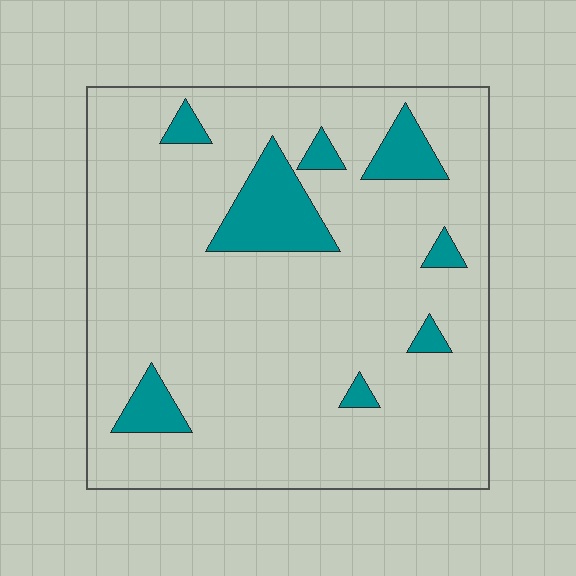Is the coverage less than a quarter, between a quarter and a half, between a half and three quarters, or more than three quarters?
Less than a quarter.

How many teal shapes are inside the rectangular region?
8.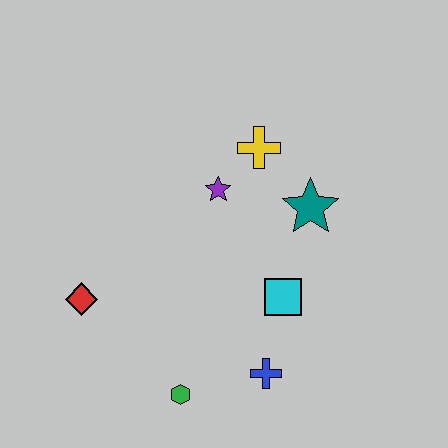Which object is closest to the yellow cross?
The purple star is closest to the yellow cross.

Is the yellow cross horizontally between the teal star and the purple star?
Yes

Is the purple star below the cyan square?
No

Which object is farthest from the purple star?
The green hexagon is farthest from the purple star.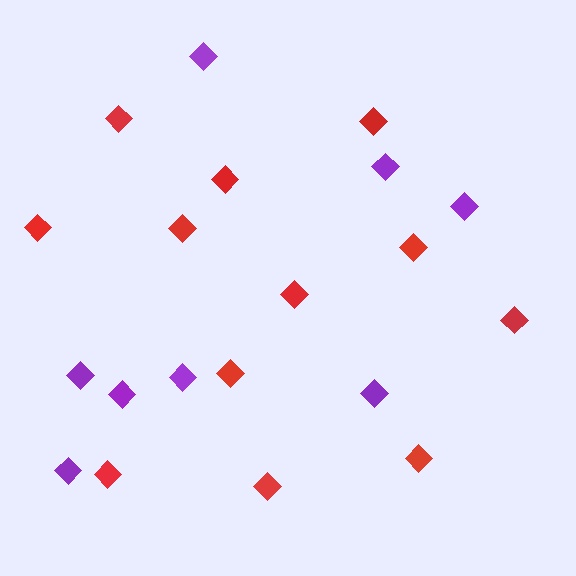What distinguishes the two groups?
There are 2 groups: one group of purple diamonds (8) and one group of red diamonds (12).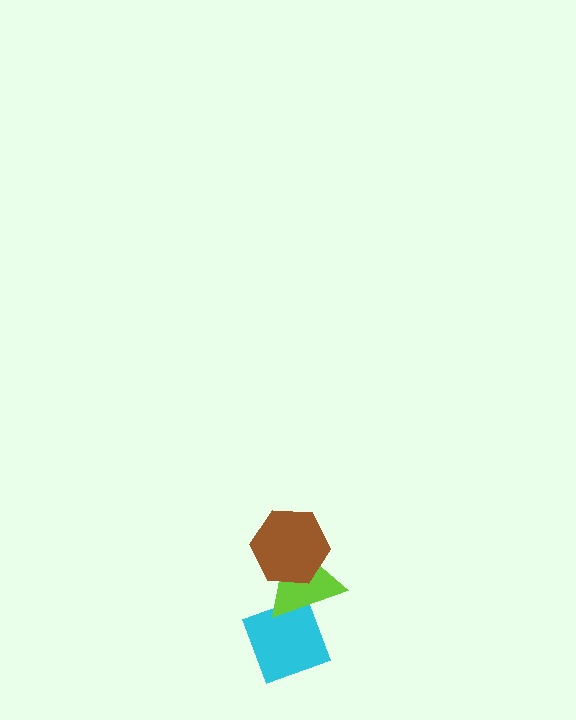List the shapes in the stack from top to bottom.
From top to bottom: the brown hexagon, the lime triangle, the cyan diamond.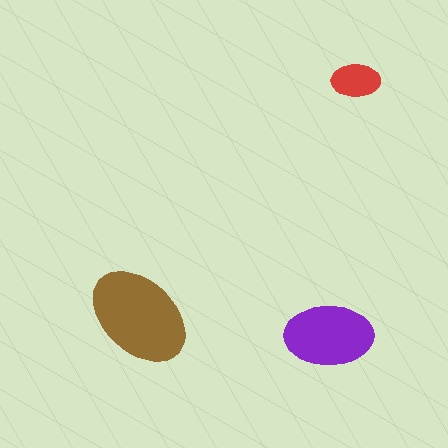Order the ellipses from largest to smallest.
the brown one, the purple one, the red one.